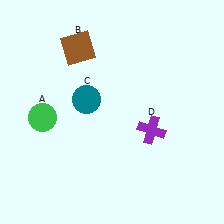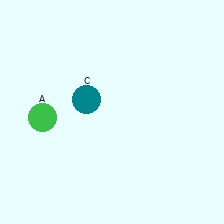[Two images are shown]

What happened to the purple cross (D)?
The purple cross (D) was removed in Image 2. It was in the bottom-right area of Image 1.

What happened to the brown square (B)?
The brown square (B) was removed in Image 2. It was in the top-left area of Image 1.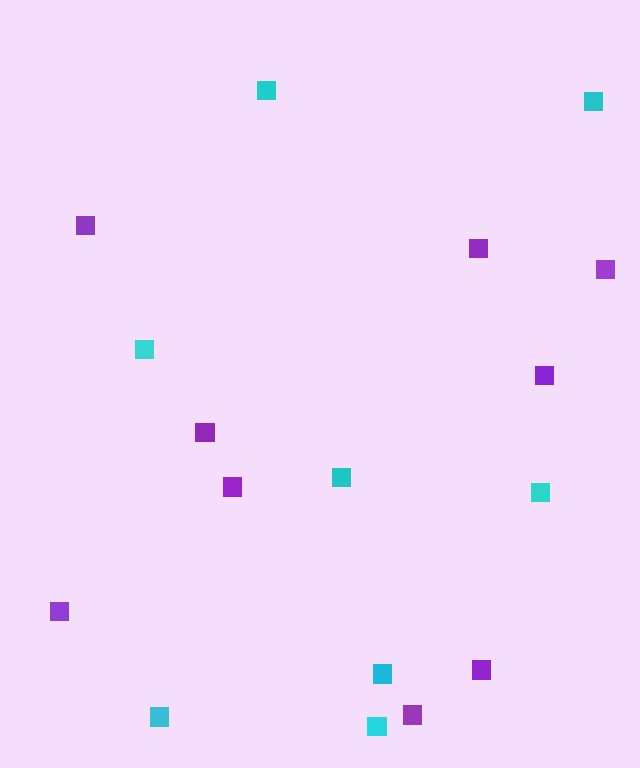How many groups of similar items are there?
There are 2 groups: one group of cyan squares (8) and one group of purple squares (9).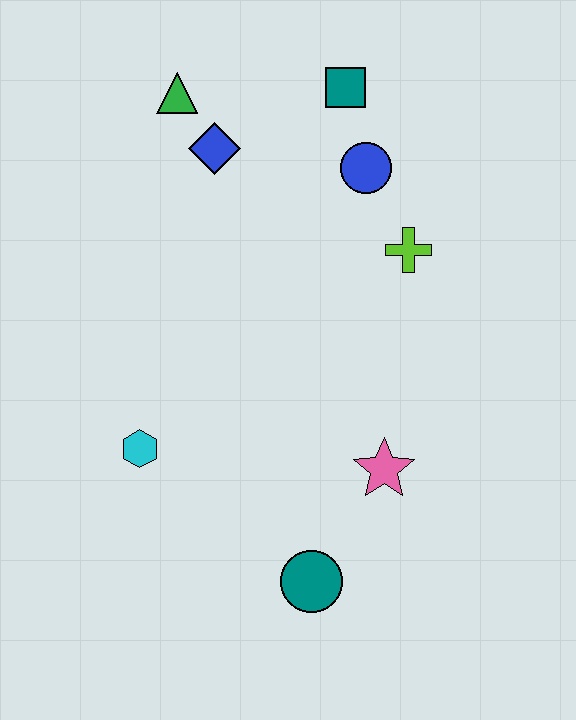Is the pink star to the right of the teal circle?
Yes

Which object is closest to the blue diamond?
The green triangle is closest to the blue diamond.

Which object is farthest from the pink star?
The green triangle is farthest from the pink star.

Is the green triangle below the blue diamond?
No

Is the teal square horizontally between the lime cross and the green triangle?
Yes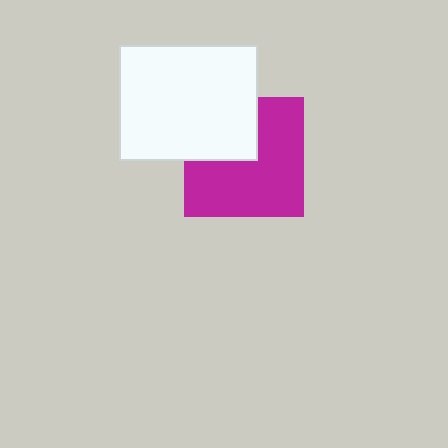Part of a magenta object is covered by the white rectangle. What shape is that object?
It is a square.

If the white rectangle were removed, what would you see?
You would see the complete magenta square.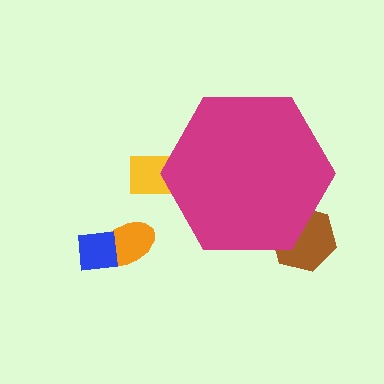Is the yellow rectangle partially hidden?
Yes, the yellow rectangle is partially hidden behind the magenta hexagon.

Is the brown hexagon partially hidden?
Yes, the brown hexagon is partially hidden behind the magenta hexagon.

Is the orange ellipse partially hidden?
No, the orange ellipse is fully visible.